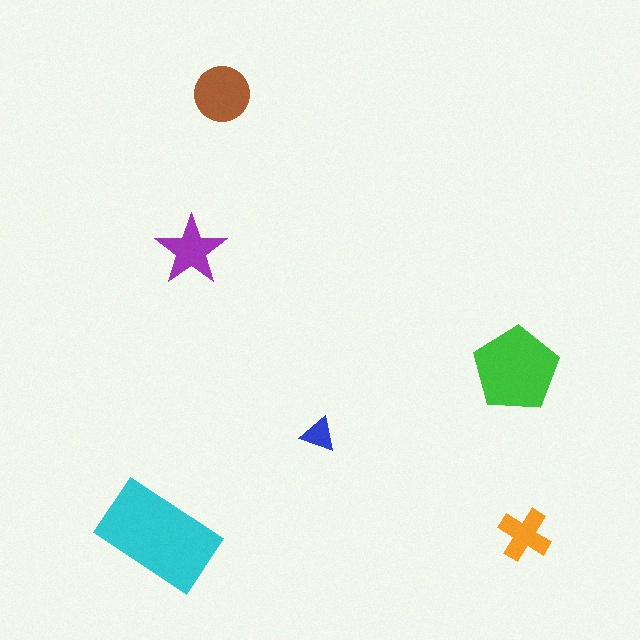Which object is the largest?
The cyan rectangle.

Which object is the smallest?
The blue triangle.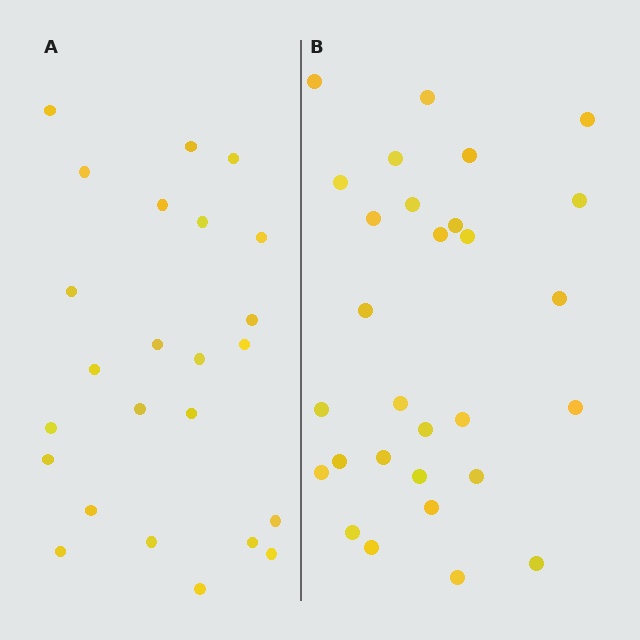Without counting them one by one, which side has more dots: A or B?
Region B (the right region) has more dots.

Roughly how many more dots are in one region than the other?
Region B has about 5 more dots than region A.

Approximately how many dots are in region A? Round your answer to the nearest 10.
About 20 dots. (The exact count is 24, which rounds to 20.)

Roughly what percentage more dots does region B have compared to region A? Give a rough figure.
About 20% more.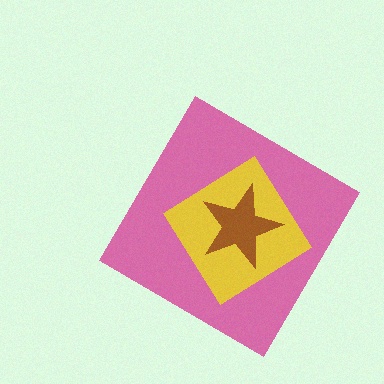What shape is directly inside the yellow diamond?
The brown star.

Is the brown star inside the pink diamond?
Yes.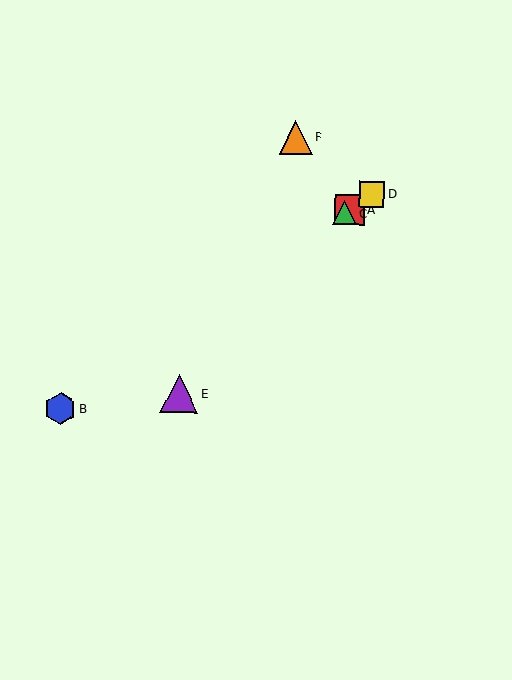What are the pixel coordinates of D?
Object D is at (372, 194).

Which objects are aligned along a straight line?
Objects A, B, C, D are aligned along a straight line.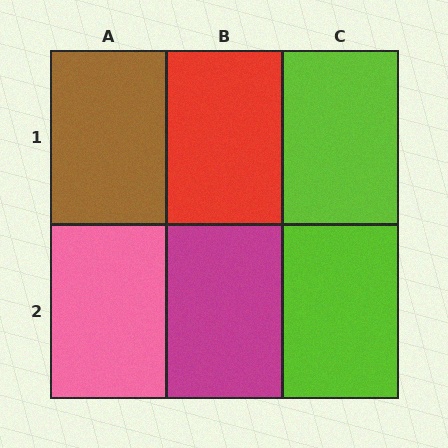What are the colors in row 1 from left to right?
Brown, red, lime.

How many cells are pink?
1 cell is pink.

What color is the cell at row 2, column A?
Pink.